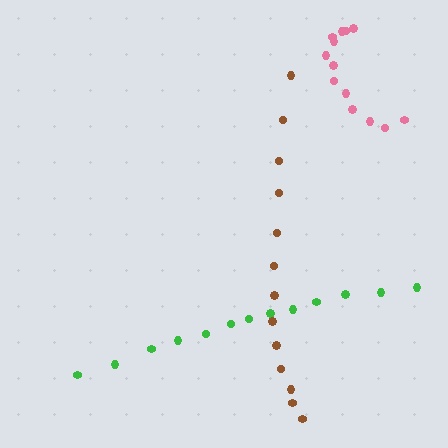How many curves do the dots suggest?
There are 3 distinct paths.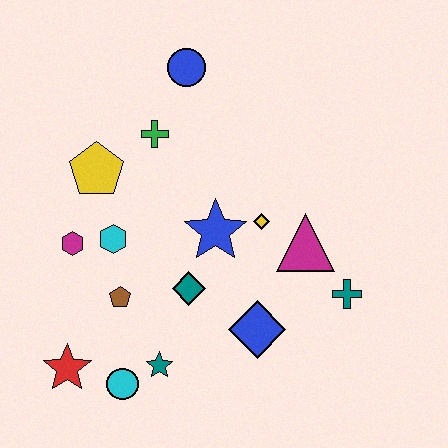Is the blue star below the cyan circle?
No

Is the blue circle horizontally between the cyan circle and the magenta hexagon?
No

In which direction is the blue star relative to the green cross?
The blue star is below the green cross.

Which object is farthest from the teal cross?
The red star is farthest from the teal cross.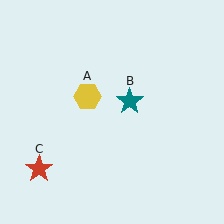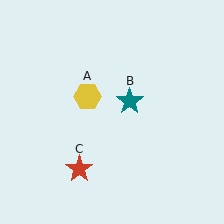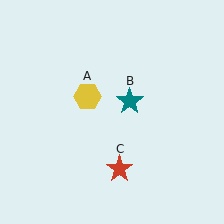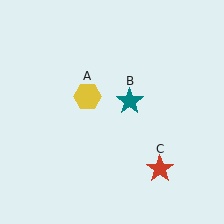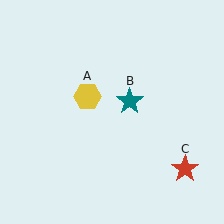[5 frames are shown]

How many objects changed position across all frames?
1 object changed position: red star (object C).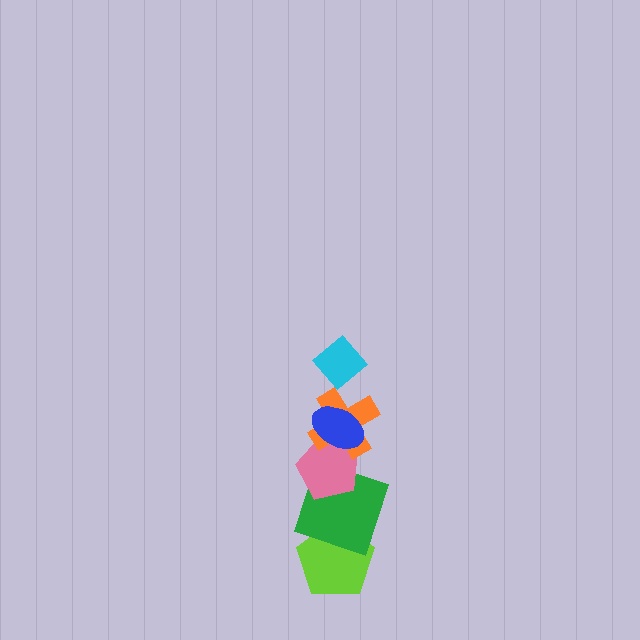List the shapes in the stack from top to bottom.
From top to bottom: the cyan diamond, the blue ellipse, the orange cross, the pink pentagon, the green square, the lime pentagon.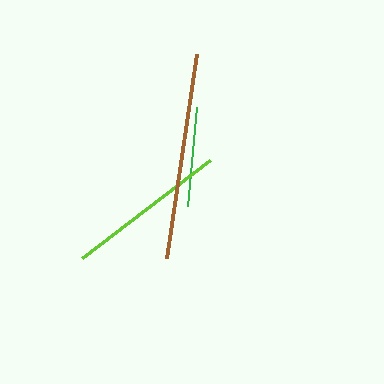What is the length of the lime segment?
The lime segment is approximately 162 pixels long.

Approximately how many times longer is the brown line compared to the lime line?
The brown line is approximately 1.3 times the length of the lime line.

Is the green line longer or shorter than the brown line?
The brown line is longer than the green line.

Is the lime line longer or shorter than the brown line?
The brown line is longer than the lime line.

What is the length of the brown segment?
The brown segment is approximately 206 pixels long.